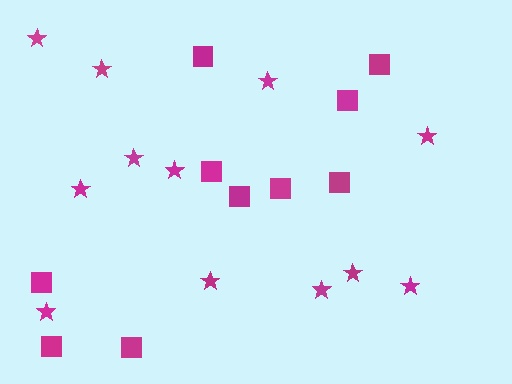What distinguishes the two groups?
There are 2 groups: one group of squares (10) and one group of stars (12).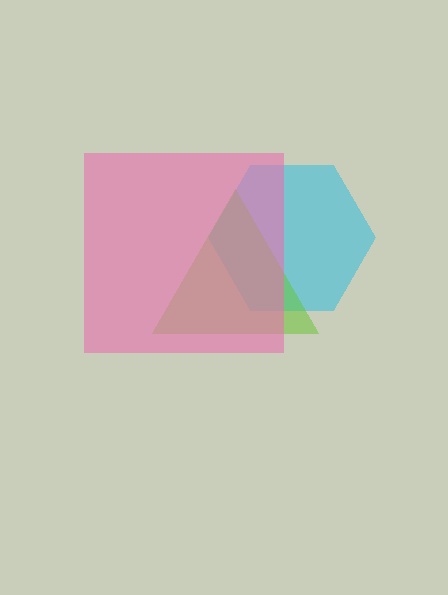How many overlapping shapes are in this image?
There are 3 overlapping shapes in the image.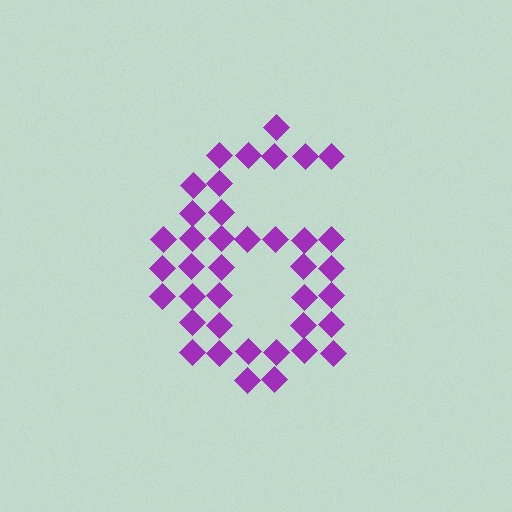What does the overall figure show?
The overall figure shows the digit 6.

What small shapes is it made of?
It is made of small diamonds.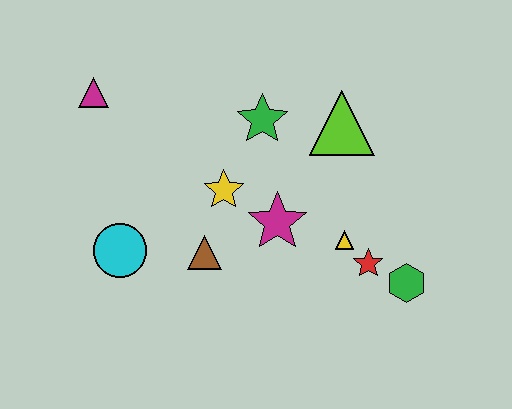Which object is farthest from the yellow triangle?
The magenta triangle is farthest from the yellow triangle.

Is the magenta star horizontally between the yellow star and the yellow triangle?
Yes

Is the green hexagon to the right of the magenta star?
Yes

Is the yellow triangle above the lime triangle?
No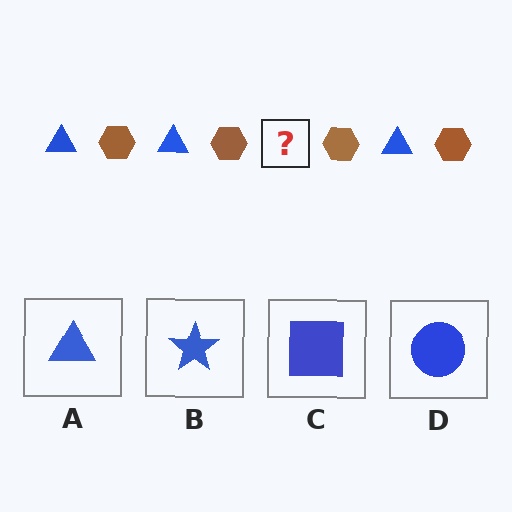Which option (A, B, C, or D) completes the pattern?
A.